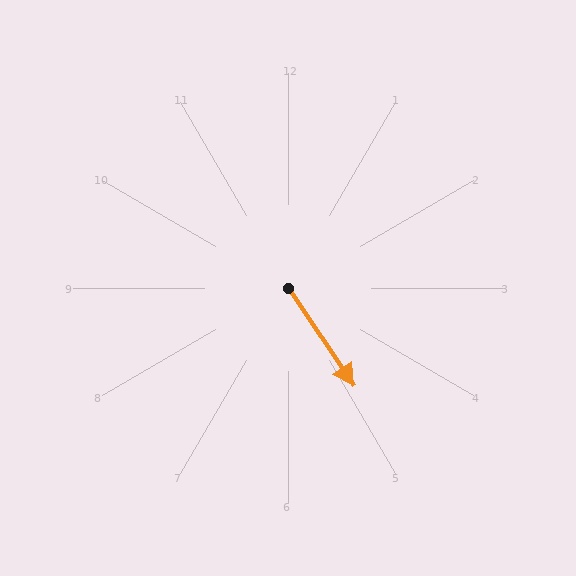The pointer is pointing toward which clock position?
Roughly 5 o'clock.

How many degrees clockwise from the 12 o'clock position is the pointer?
Approximately 146 degrees.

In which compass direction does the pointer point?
Southeast.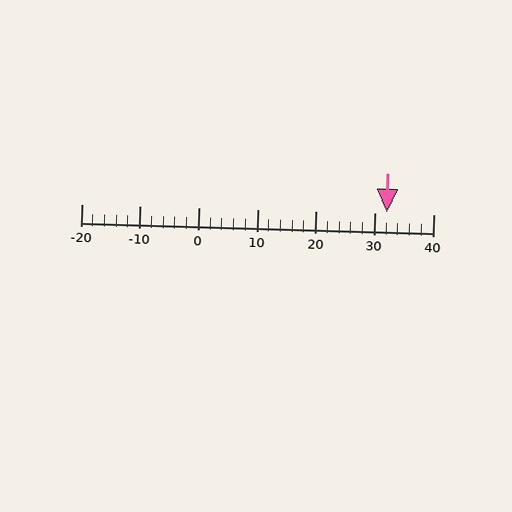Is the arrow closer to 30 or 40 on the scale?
The arrow is closer to 30.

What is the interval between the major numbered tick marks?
The major tick marks are spaced 10 units apart.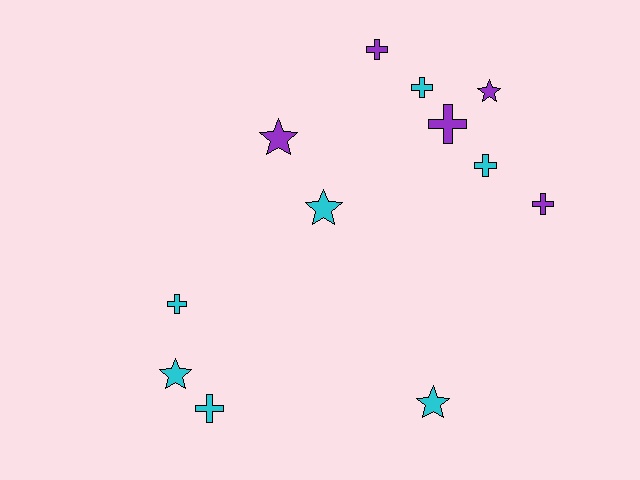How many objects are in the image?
There are 12 objects.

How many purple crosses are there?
There are 3 purple crosses.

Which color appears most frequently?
Cyan, with 7 objects.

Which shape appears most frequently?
Cross, with 7 objects.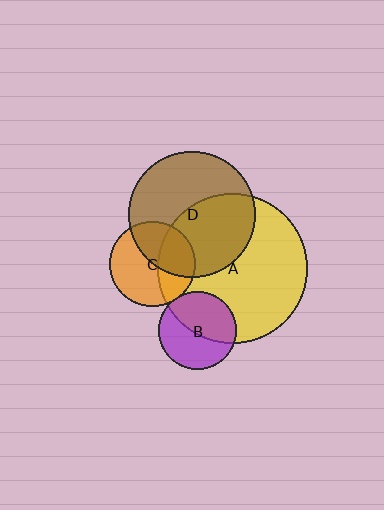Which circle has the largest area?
Circle A (yellow).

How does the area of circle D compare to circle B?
Approximately 2.6 times.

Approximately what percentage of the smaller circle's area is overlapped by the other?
Approximately 35%.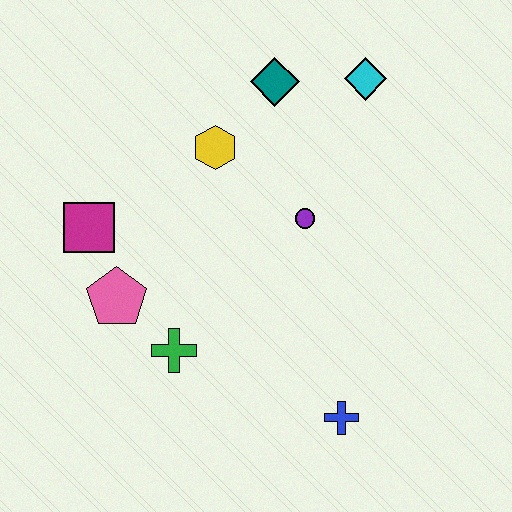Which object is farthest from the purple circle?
The magenta square is farthest from the purple circle.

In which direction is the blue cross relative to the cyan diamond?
The blue cross is below the cyan diamond.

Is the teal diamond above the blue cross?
Yes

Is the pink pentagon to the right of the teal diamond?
No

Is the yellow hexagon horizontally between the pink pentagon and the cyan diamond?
Yes